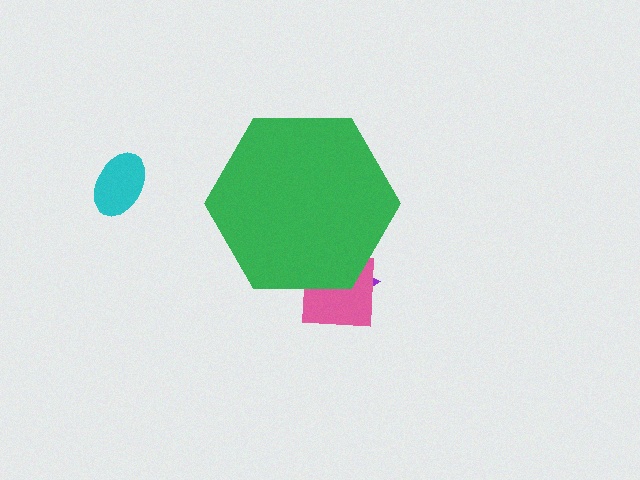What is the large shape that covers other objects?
A green hexagon.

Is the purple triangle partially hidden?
Yes, the purple triangle is partially hidden behind the green hexagon.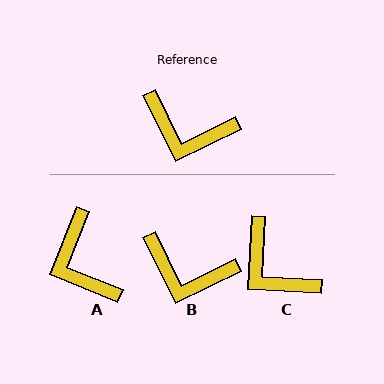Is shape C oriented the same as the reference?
No, it is off by about 30 degrees.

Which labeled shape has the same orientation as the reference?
B.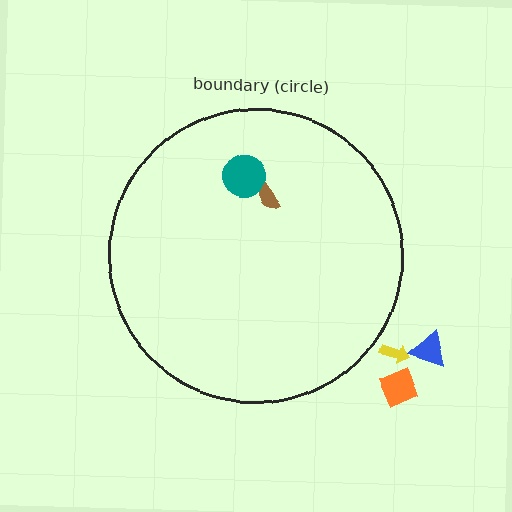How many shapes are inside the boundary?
2 inside, 3 outside.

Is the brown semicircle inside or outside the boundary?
Inside.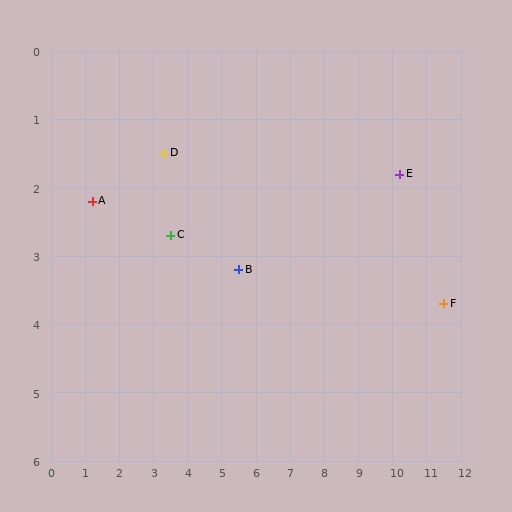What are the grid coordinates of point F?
Point F is at approximately (11.5, 3.7).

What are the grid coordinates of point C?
Point C is at approximately (3.5, 2.7).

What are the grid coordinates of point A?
Point A is at approximately (1.2, 2.2).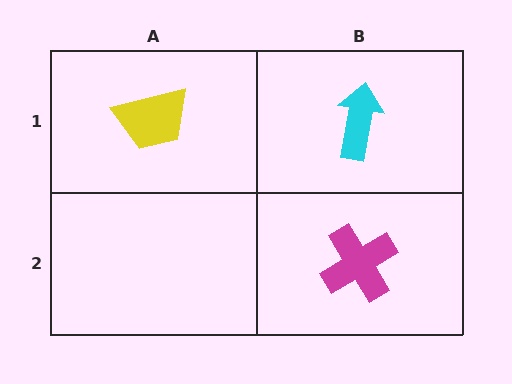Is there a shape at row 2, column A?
No, that cell is empty.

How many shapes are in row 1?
2 shapes.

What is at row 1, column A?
A yellow trapezoid.